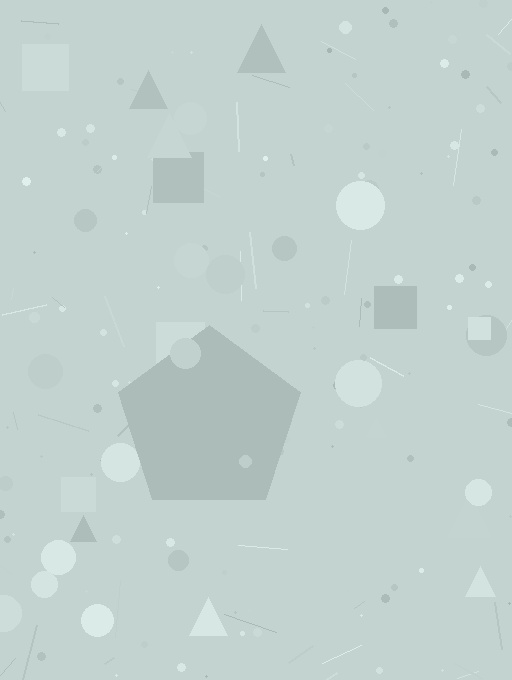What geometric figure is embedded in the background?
A pentagon is embedded in the background.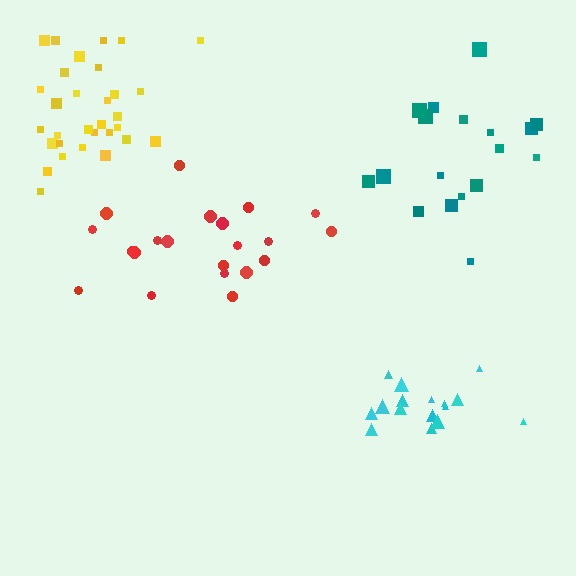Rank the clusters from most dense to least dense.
cyan, yellow, teal, red.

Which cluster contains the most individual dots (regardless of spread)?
Yellow (31).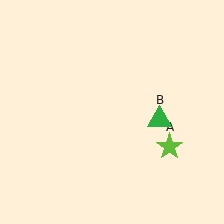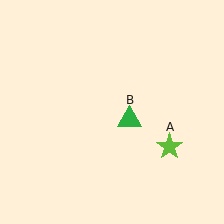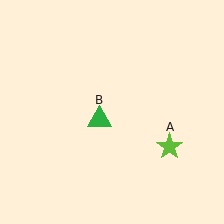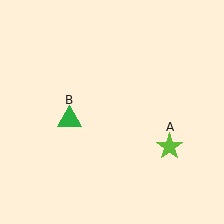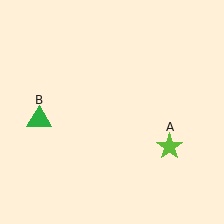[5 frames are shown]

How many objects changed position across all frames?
1 object changed position: green triangle (object B).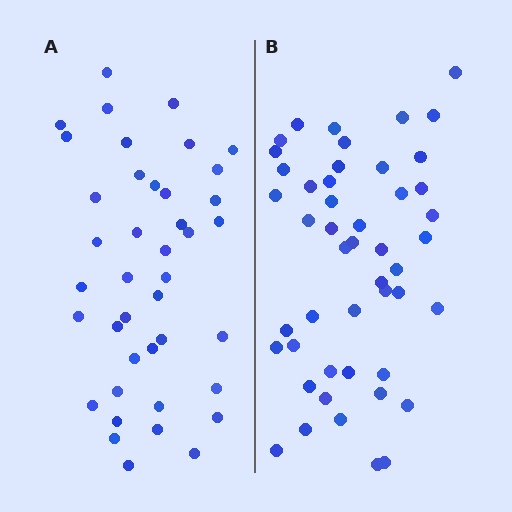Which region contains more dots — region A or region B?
Region B (the right region) has more dots.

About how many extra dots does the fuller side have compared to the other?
Region B has roughly 8 or so more dots than region A.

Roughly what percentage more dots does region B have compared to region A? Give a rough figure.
About 15% more.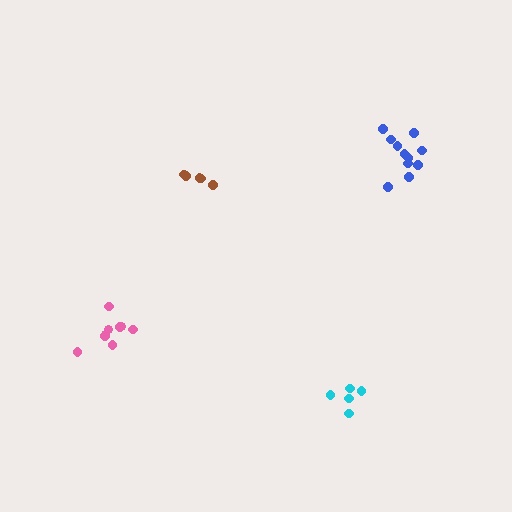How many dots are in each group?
Group 1: 5 dots, Group 2: 11 dots, Group 3: 5 dots, Group 4: 9 dots (30 total).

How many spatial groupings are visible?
There are 4 spatial groupings.